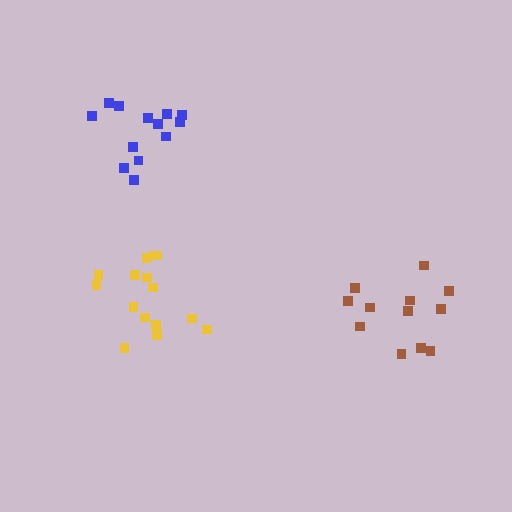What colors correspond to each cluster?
The clusters are colored: blue, yellow, brown.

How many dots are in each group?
Group 1: 13 dots, Group 2: 15 dots, Group 3: 12 dots (40 total).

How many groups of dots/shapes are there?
There are 3 groups.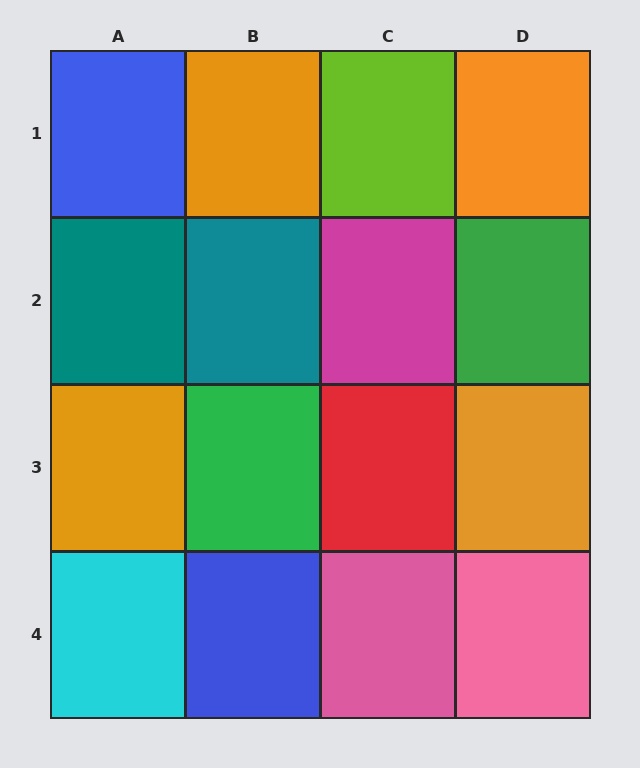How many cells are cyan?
1 cell is cyan.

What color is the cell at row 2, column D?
Green.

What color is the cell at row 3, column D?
Orange.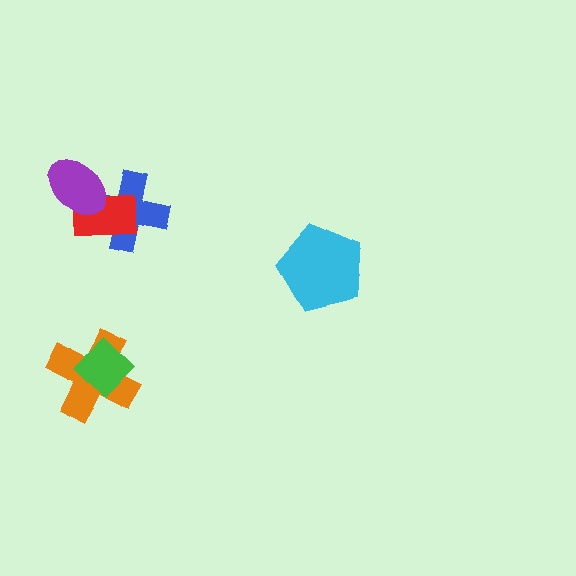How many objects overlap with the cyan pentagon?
0 objects overlap with the cyan pentagon.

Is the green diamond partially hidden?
No, no other shape covers it.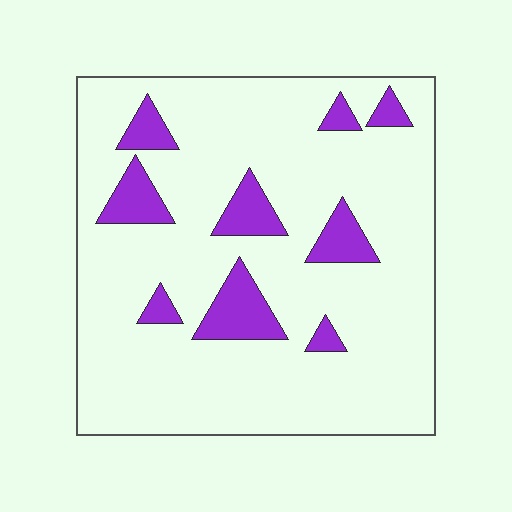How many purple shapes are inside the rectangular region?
9.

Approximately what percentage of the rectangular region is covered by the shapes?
Approximately 15%.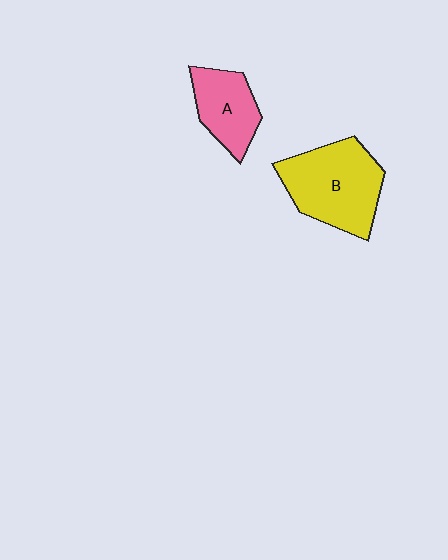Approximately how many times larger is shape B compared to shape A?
Approximately 1.7 times.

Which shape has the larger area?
Shape B (yellow).